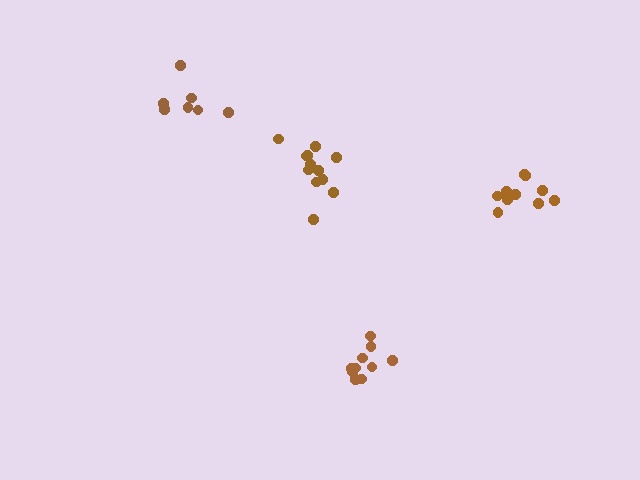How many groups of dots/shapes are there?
There are 4 groups.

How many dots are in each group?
Group 1: 10 dots, Group 2: 7 dots, Group 3: 11 dots, Group 4: 12 dots (40 total).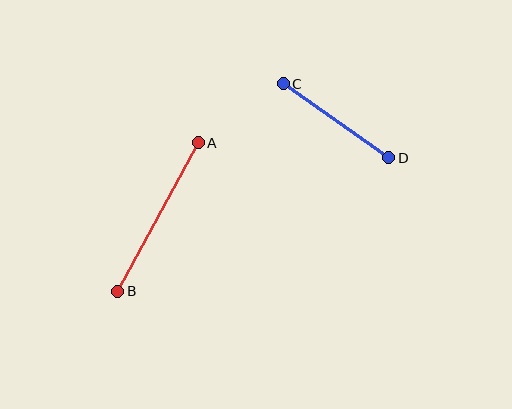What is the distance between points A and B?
The distance is approximately 169 pixels.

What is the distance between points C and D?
The distance is approximately 129 pixels.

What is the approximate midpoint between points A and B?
The midpoint is at approximately (158, 217) pixels.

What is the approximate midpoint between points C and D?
The midpoint is at approximately (336, 121) pixels.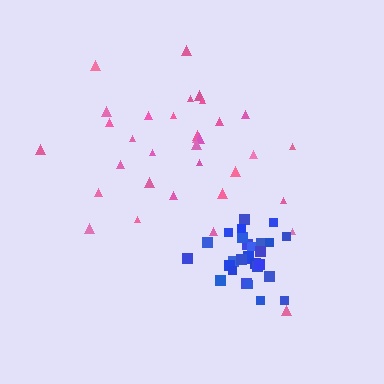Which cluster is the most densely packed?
Blue.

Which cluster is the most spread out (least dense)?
Pink.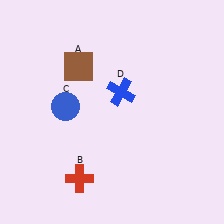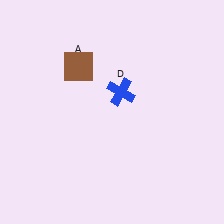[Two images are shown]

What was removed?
The blue circle (C), the red cross (B) were removed in Image 2.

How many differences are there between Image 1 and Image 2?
There are 2 differences between the two images.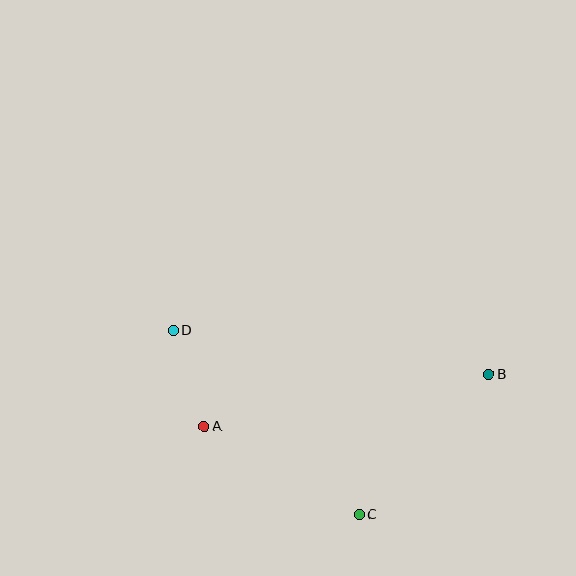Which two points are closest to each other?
Points A and D are closest to each other.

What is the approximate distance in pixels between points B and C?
The distance between B and C is approximately 191 pixels.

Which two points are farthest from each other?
Points B and D are farthest from each other.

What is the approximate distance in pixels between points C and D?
The distance between C and D is approximately 262 pixels.